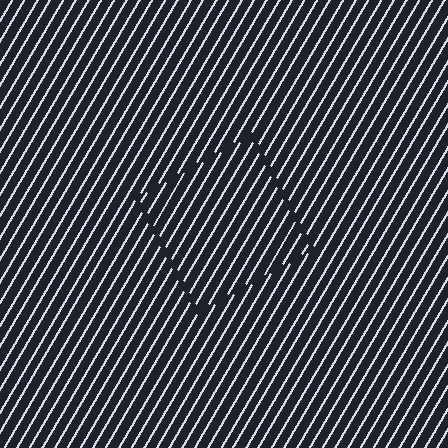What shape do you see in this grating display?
An illusory square. The interior of the shape contains the same grating, shifted by half a period — the contour is defined by the phase discontinuity where line-ends from the inner and outer gratings abut.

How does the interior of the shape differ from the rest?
The interior of the shape contains the same grating, shifted by half a period — the contour is defined by the phase discontinuity where line-ends from the inner and outer gratings abut.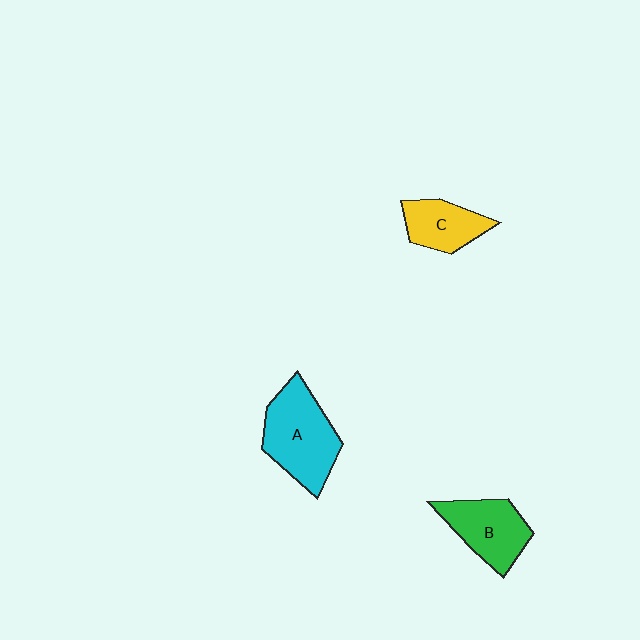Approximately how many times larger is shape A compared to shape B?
Approximately 1.3 times.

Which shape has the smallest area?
Shape C (yellow).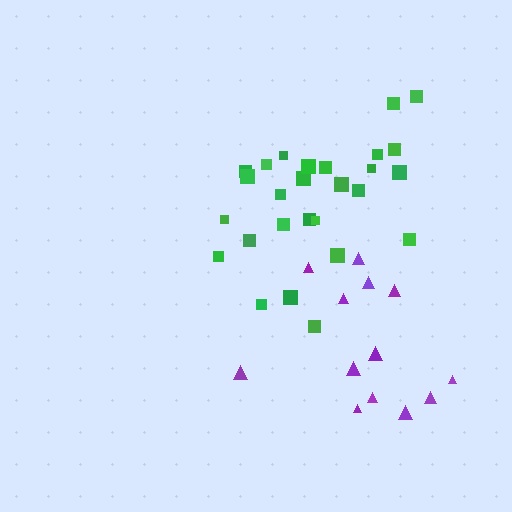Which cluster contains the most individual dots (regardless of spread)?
Green (27).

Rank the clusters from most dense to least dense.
green, purple.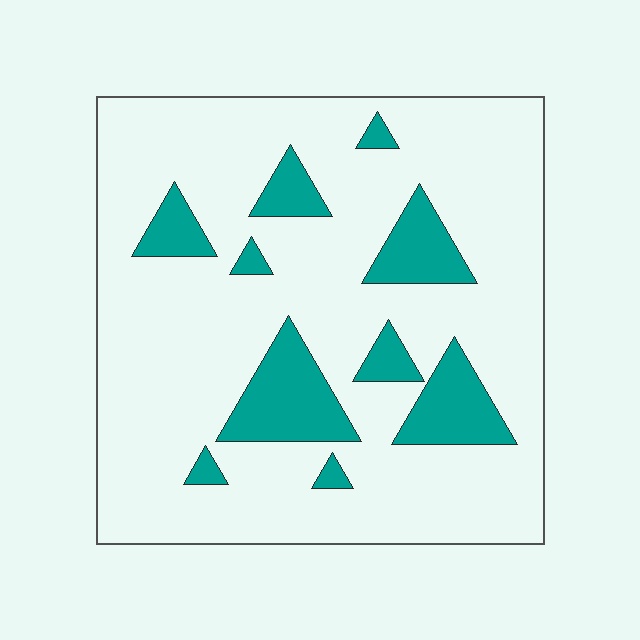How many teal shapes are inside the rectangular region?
10.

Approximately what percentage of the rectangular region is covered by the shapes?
Approximately 15%.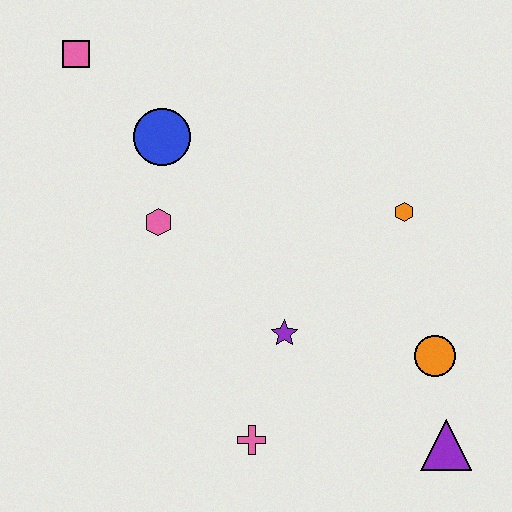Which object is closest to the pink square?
The blue circle is closest to the pink square.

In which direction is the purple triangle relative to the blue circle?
The purple triangle is below the blue circle.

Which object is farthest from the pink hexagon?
The purple triangle is farthest from the pink hexagon.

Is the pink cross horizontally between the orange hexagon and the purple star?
No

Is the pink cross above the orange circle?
No